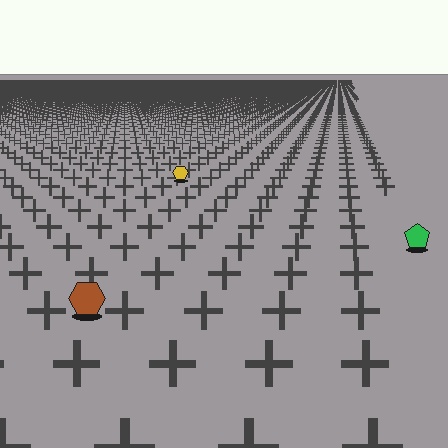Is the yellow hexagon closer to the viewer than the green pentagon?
No. The green pentagon is closer — you can tell from the texture gradient: the ground texture is coarser near it.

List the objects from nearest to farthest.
From nearest to farthest: the brown hexagon, the green pentagon, the yellow hexagon.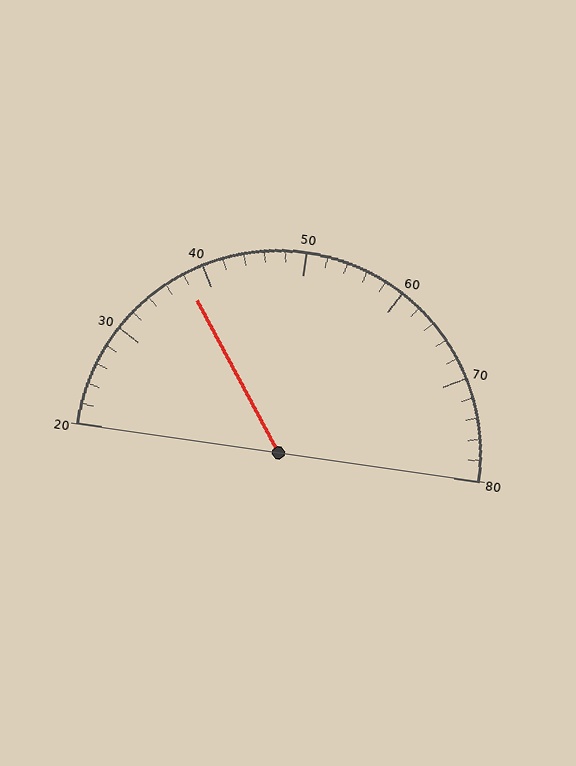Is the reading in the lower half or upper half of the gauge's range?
The reading is in the lower half of the range (20 to 80).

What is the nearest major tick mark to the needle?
The nearest major tick mark is 40.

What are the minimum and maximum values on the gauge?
The gauge ranges from 20 to 80.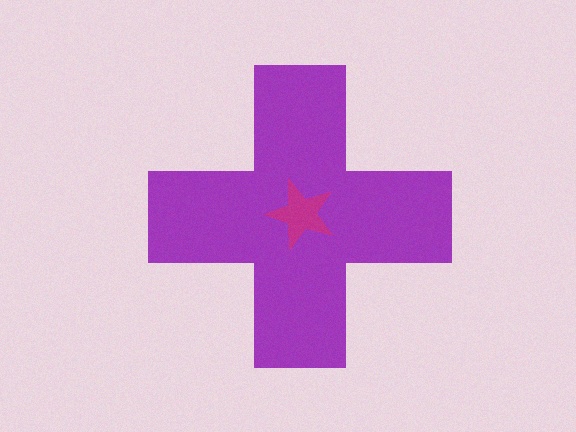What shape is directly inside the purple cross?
The magenta star.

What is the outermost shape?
The purple cross.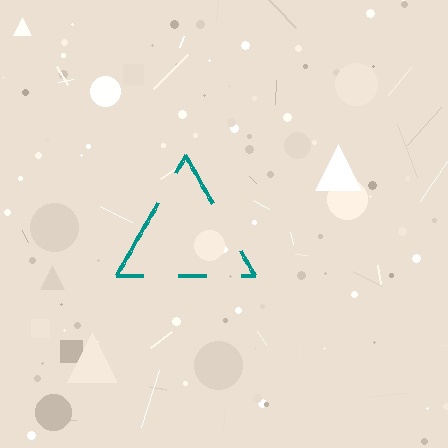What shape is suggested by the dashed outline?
The dashed outline suggests a triangle.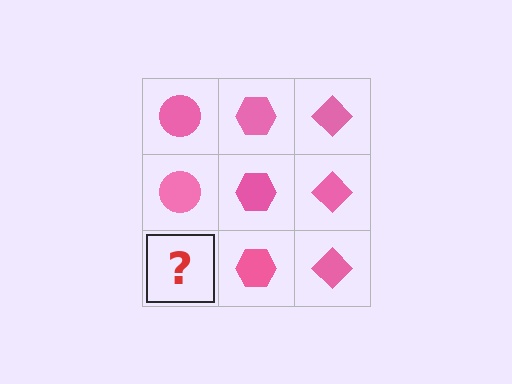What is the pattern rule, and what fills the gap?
The rule is that each column has a consistent shape. The gap should be filled with a pink circle.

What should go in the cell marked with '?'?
The missing cell should contain a pink circle.